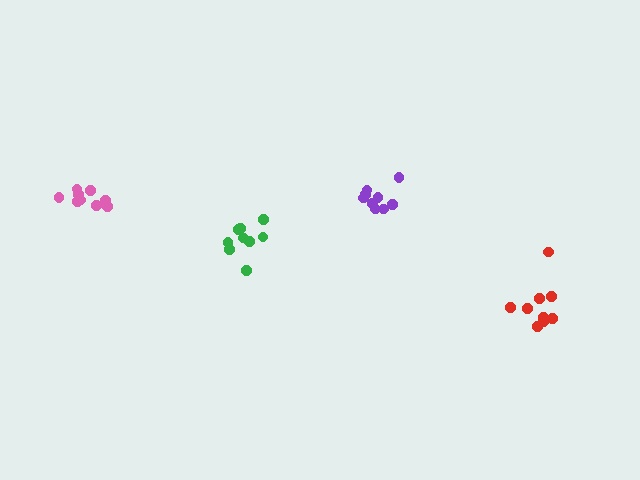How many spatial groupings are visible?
There are 4 spatial groupings.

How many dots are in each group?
Group 1: 9 dots, Group 2: 9 dots, Group 3: 9 dots, Group 4: 9 dots (36 total).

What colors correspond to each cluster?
The clusters are colored: red, pink, green, purple.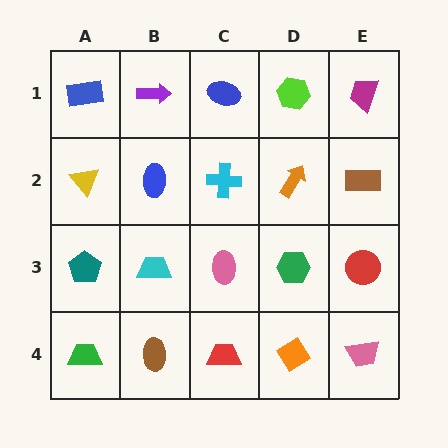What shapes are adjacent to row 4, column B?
A cyan trapezoid (row 3, column B), a green trapezoid (row 4, column A), a red trapezoid (row 4, column C).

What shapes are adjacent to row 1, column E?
A brown rectangle (row 2, column E), a lime hexagon (row 1, column D).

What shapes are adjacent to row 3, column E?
A brown rectangle (row 2, column E), a pink trapezoid (row 4, column E), a green hexagon (row 3, column D).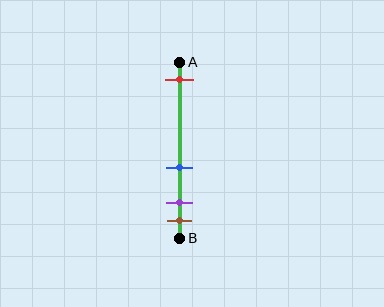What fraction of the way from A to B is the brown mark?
The brown mark is approximately 90% (0.9) of the way from A to B.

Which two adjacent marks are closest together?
The purple and brown marks are the closest adjacent pair.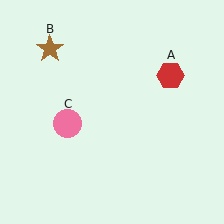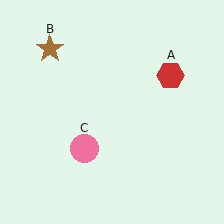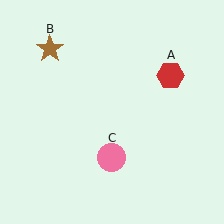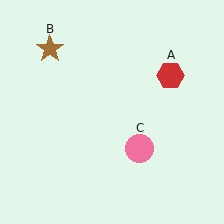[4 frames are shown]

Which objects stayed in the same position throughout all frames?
Red hexagon (object A) and brown star (object B) remained stationary.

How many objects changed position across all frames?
1 object changed position: pink circle (object C).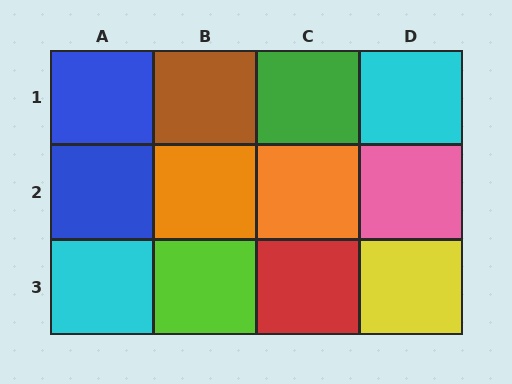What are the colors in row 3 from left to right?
Cyan, lime, red, yellow.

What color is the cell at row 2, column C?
Orange.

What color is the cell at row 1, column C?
Green.